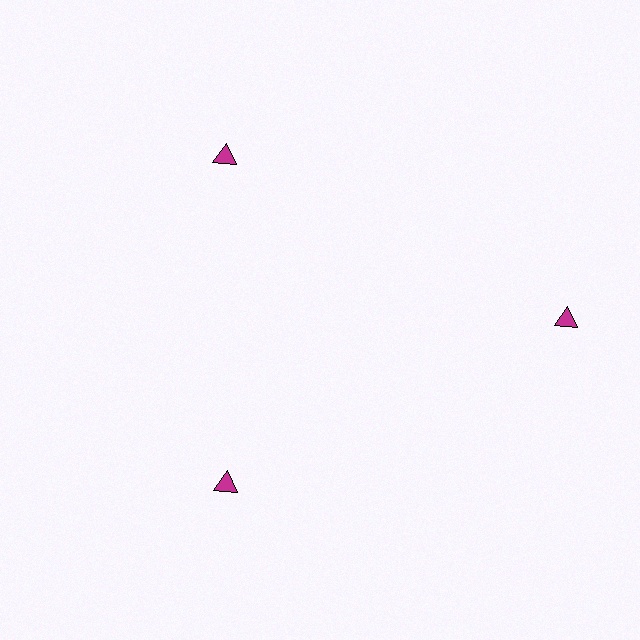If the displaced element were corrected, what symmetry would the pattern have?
It would have 3-fold rotational symmetry — the pattern would map onto itself every 120 degrees.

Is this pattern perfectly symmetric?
No. The 3 magenta triangles are arranged in a ring, but one element near the 3 o'clock position is pushed outward from the center, breaking the 3-fold rotational symmetry.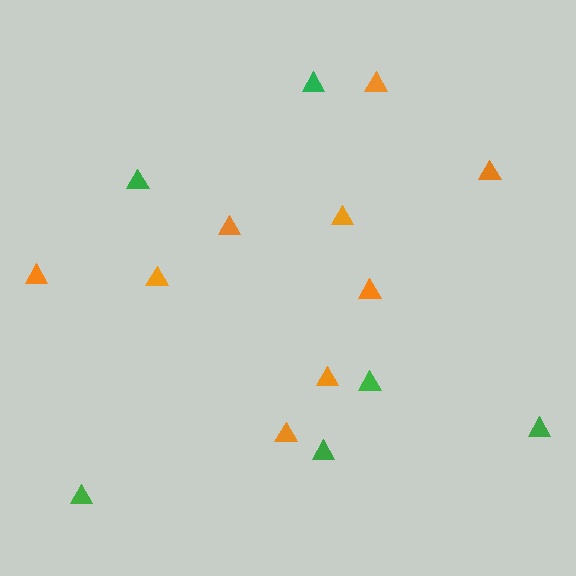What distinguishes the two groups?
There are 2 groups: one group of green triangles (6) and one group of orange triangles (9).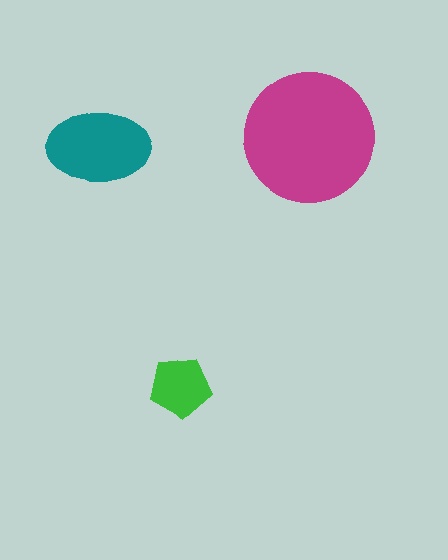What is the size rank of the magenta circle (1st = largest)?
1st.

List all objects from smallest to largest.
The green pentagon, the teal ellipse, the magenta circle.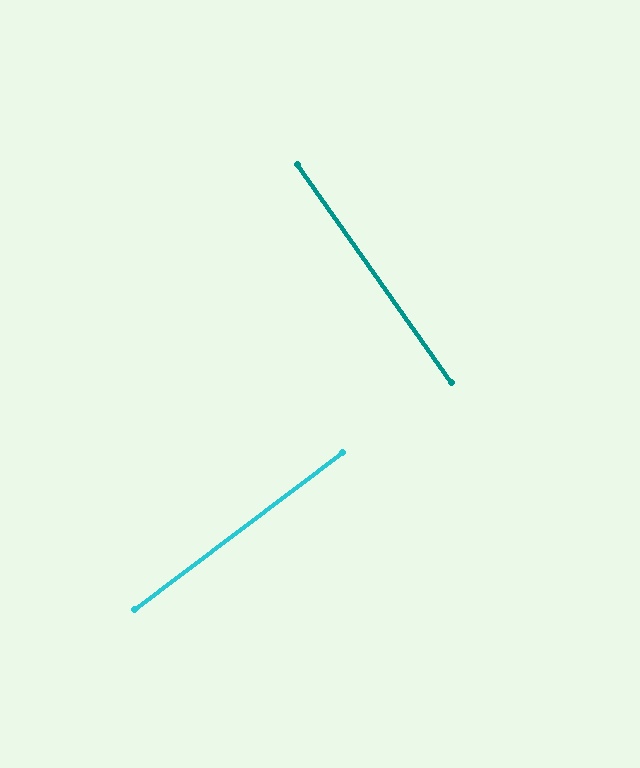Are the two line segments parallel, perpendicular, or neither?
Perpendicular — they meet at approximately 88°.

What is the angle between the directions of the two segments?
Approximately 88 degrees.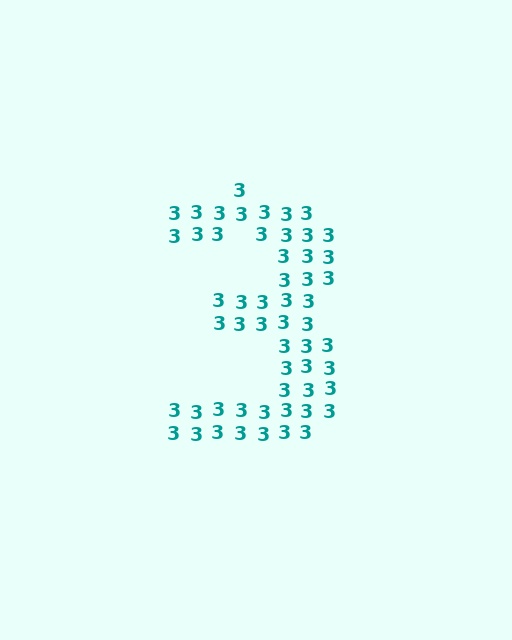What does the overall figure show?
The overall figure shows the digit 3.